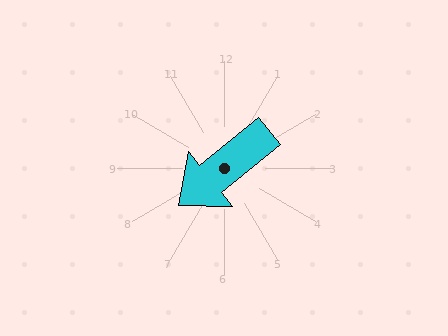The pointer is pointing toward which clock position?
Roughly 8 o'clock.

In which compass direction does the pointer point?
Southwest.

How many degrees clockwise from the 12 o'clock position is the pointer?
Approximately 231 degrees.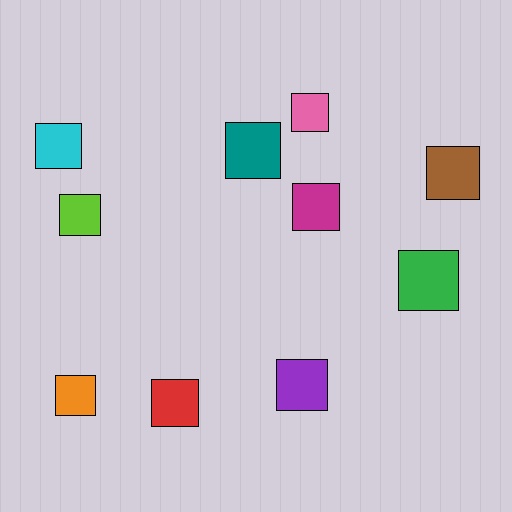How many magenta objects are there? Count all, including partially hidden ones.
There is 1 magenta object.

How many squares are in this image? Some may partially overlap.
There are 10 squares.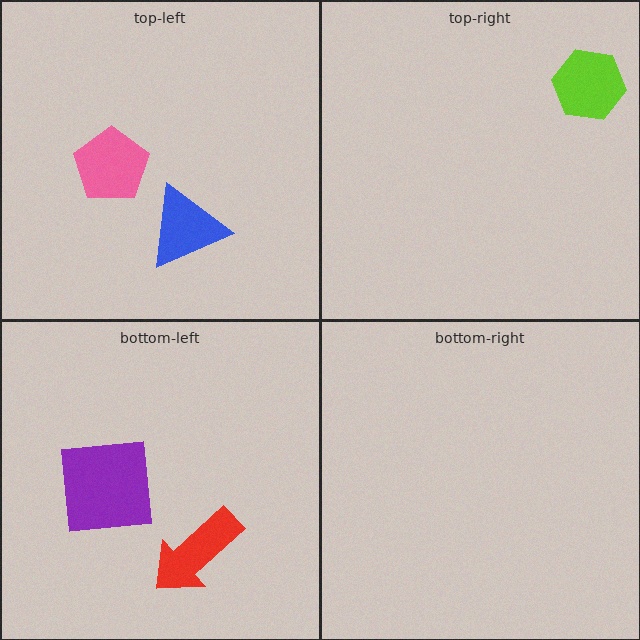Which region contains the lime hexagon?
The top-right region.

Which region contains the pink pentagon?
The top-left region.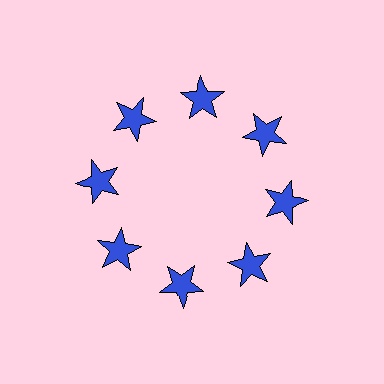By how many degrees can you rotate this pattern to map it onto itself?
The pattern maps onto itself every 45 degrees of rotation.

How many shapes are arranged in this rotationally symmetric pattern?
There are 8 shapes, arranged in 8 groups of 1.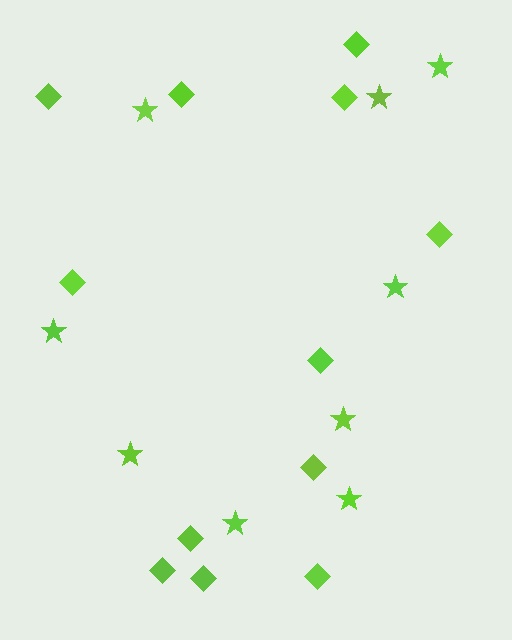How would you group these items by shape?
There are 2 groups: one group of stars (9) and one group of diamonds (12).